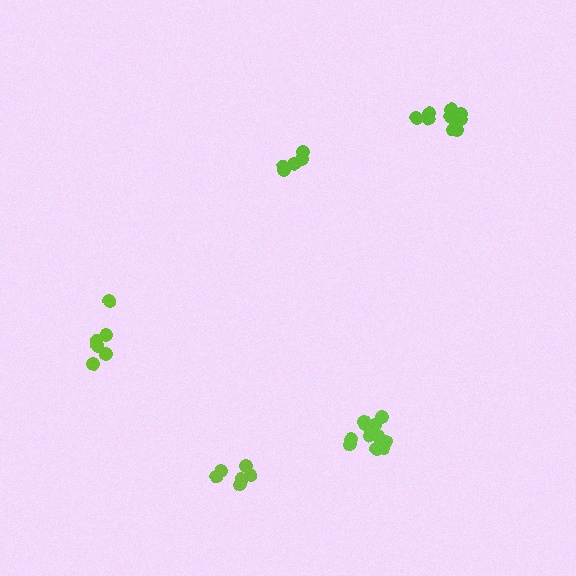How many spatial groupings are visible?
There are 5 spatial groupings.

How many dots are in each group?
Group 1: 9 dots, Group 2: 11 dots, Group 3: 6 dots, Group 4: 5 dots, Group 5: 6 dots (37 total).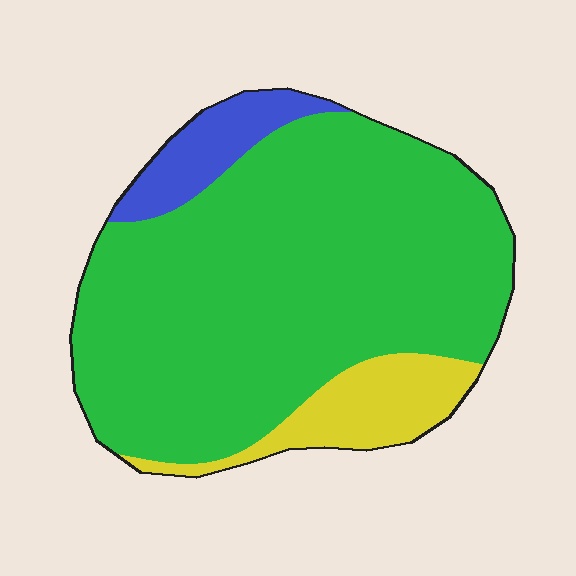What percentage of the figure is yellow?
Yellow takes up about one eighth (1/8) of the figure.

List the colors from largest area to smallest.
From largest to smallest: green, yellow, blue.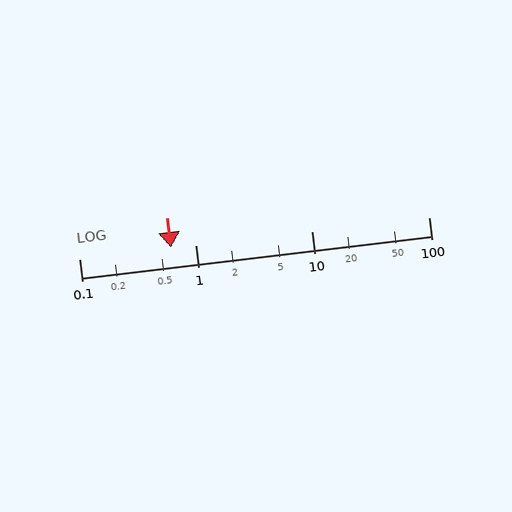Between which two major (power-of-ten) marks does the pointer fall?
The pointer is between 0.1 and 1.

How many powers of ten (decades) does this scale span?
The scale spans 3 decades, from 0.1 to 100.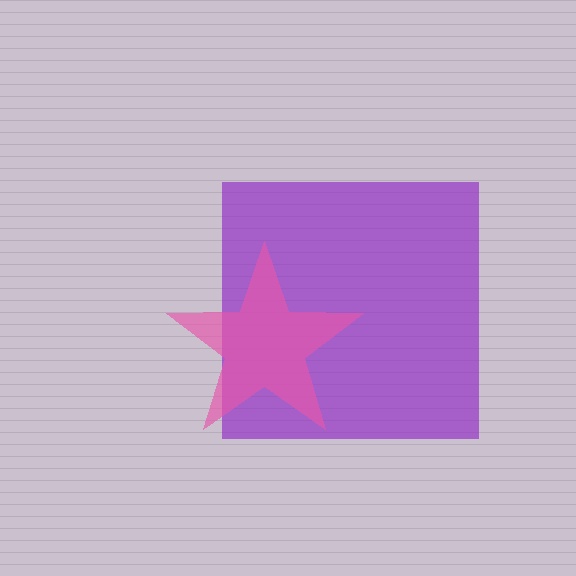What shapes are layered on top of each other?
The layered shapes are: a purple square, a pink star.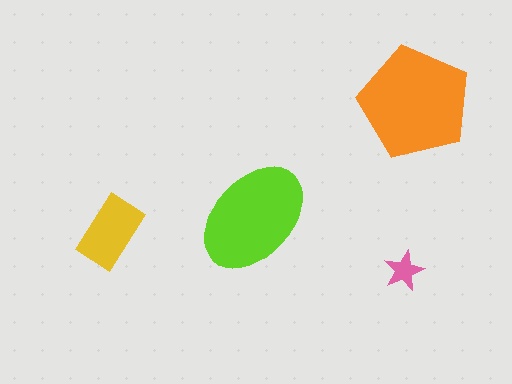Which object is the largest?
The orange pentagon.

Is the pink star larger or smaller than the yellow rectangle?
Smaller.